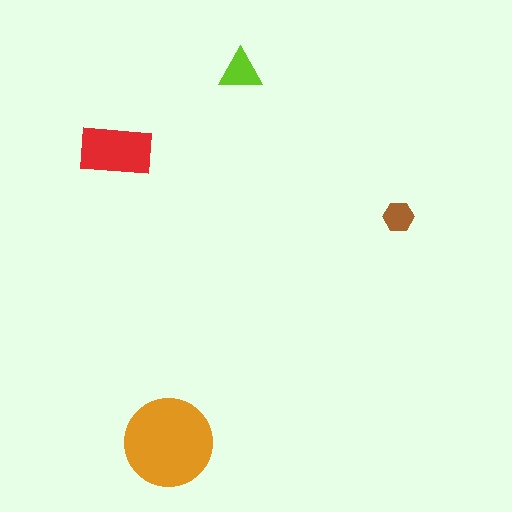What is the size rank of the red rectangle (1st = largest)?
2nd.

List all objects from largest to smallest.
The orange circle, the red rectangle, the lime triangle, the brown hexagon.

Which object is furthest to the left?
The red rectangle is leftmost.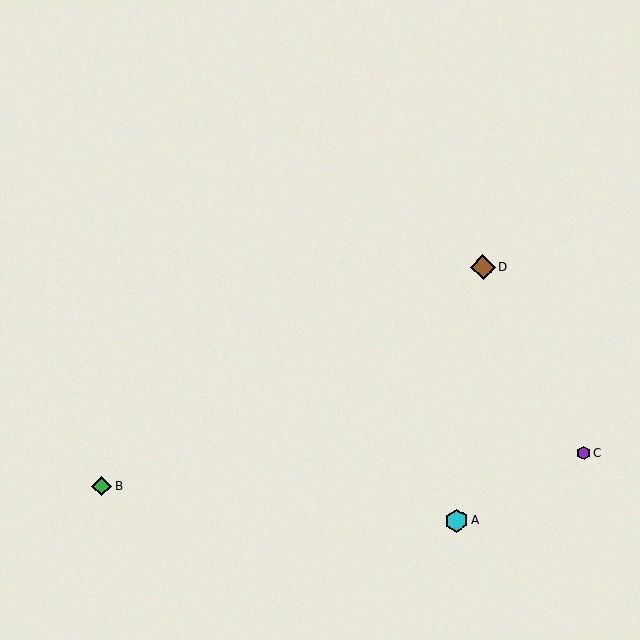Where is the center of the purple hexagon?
The center of the purple hexagon is at (584, 453).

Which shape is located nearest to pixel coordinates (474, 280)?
The brown diamond (labeled D) at (483, 268) is nearest to that location.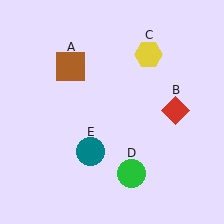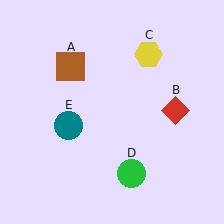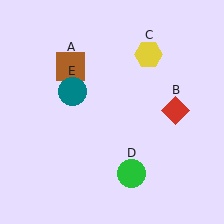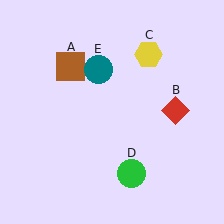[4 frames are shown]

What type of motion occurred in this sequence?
The teal circle (object E) rotated clockwise around the center of the scene.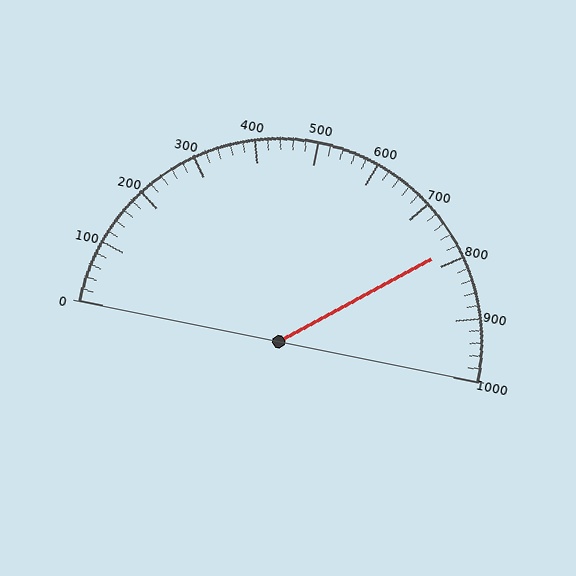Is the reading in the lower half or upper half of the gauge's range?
The reading is in the upper half of the range (0 to 1000).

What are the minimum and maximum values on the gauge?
The gauge ranges from 0 to 1000.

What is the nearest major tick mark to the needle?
The nearest major tick mark is 800.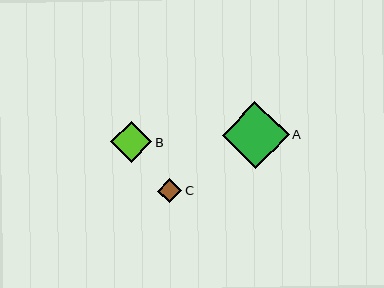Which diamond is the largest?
Diamond A is the largest with a size of approximately 67 pixels.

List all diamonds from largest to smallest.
From largest to smallest: A, B, C.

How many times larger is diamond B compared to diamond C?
Diamond B is approximately 1.7 times the size of diamond C.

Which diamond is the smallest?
Diamond C is the smallest with a size of approximately 24 pixels.